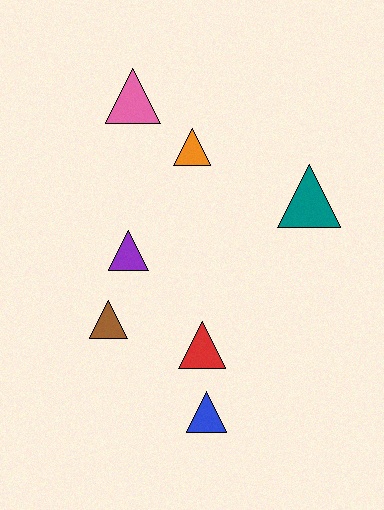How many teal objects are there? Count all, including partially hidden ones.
There is 1 teal object.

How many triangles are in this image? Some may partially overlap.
There are 7 triangles.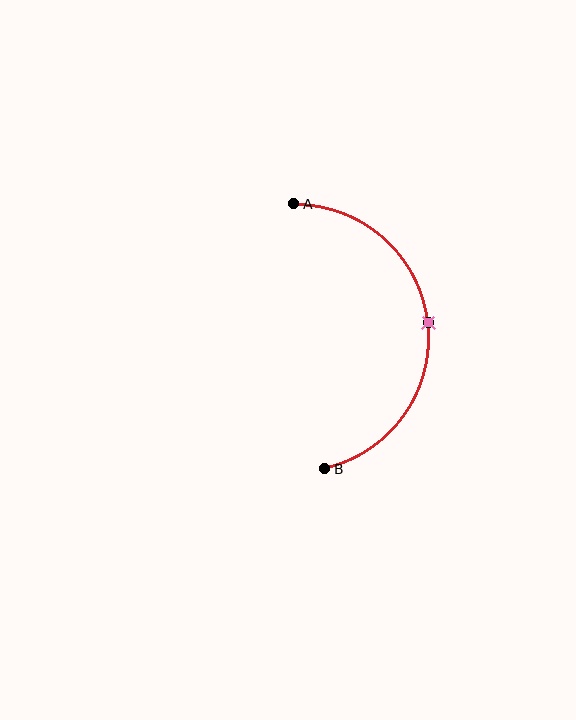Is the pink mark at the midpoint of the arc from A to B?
Yes. The pink mark lies on the arc at equal arc-length from both A and B — it is the arc midpoint.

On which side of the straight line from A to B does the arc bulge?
The arc bulges to the right of the straight line connecting A and B.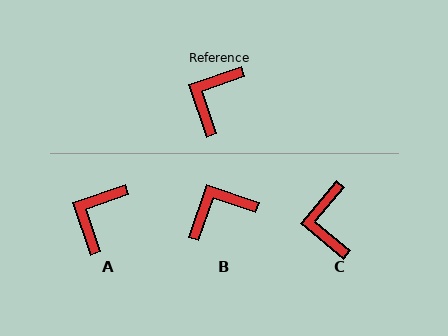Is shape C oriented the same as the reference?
No, it is off by about 31 degrees.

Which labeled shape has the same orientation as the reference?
A.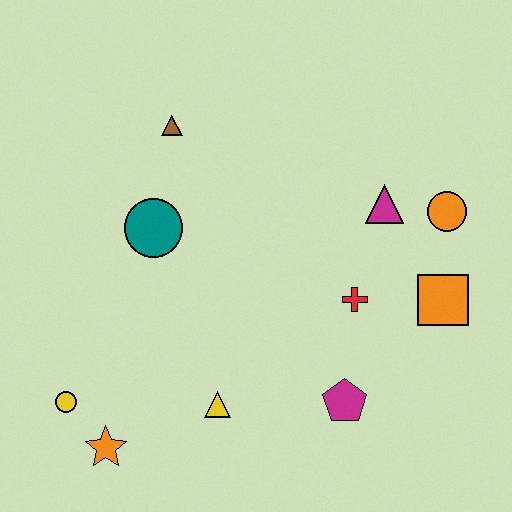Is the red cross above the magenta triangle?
No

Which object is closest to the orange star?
The yellow circle is closest to the orange star.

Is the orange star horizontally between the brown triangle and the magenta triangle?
No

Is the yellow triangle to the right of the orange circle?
No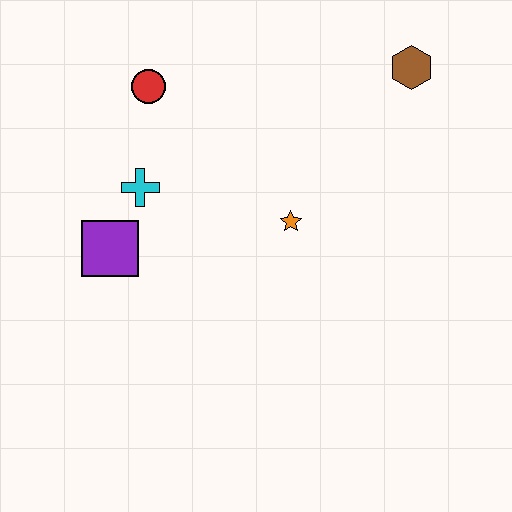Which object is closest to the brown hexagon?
The orange star is closest to the brown hexagon.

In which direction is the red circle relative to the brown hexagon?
The red circle is to the left of the brown hexagon.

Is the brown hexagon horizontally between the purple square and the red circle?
No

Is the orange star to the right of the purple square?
Yes